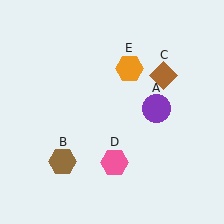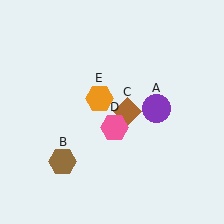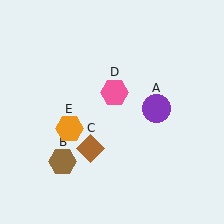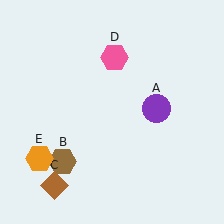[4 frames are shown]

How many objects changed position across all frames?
3 objects changed position: brown diamond (object C), pink hexagon (object D), orange hexagon (object E).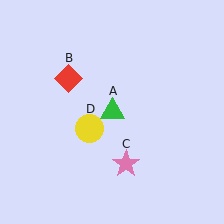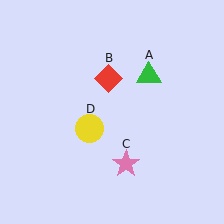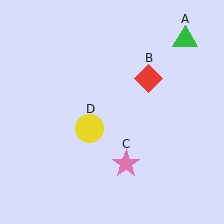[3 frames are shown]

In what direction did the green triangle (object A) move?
The green triangle (object A) moved up and to the right.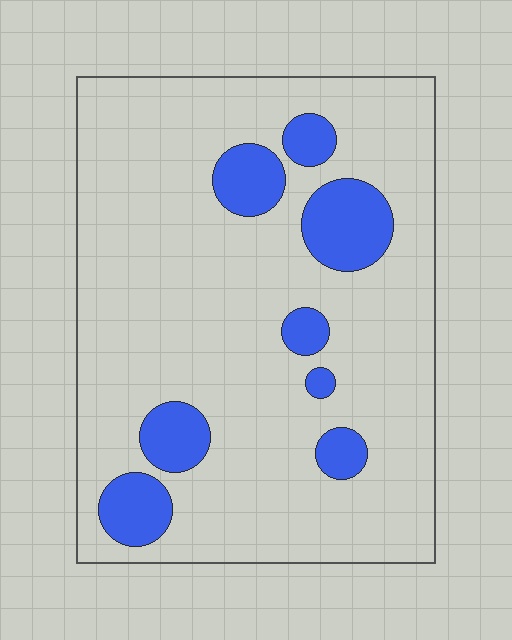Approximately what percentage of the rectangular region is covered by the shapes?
Approximately 15%.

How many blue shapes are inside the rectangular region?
8.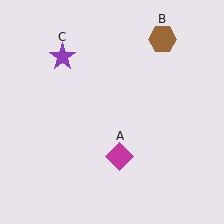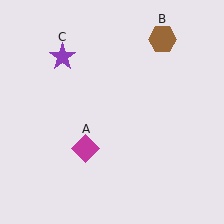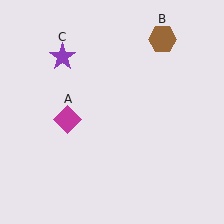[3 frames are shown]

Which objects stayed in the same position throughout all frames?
Brown hexagon (object B) and purple star (object C) remained stationary.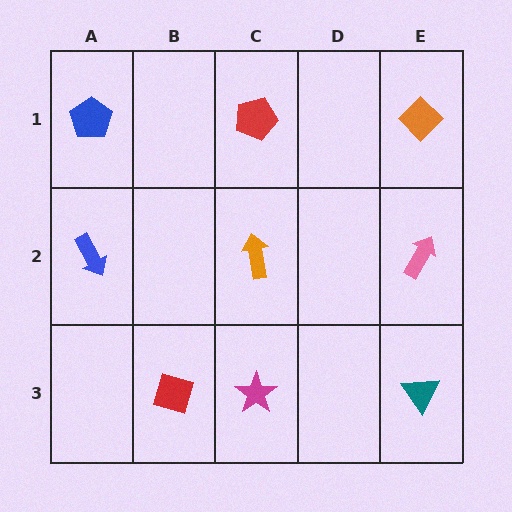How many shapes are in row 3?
3 shapes.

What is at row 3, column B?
A red diamond.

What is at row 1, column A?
A blue pentagon.